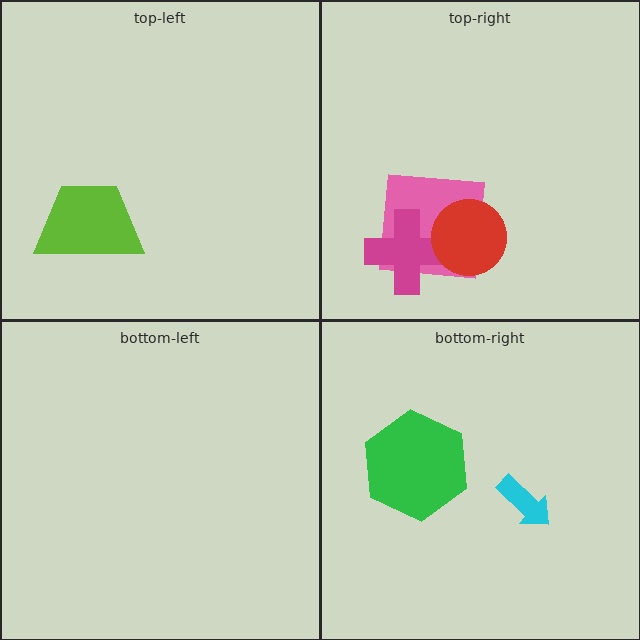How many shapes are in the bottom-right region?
2.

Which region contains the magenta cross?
The top-right region.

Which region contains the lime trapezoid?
The top-left region.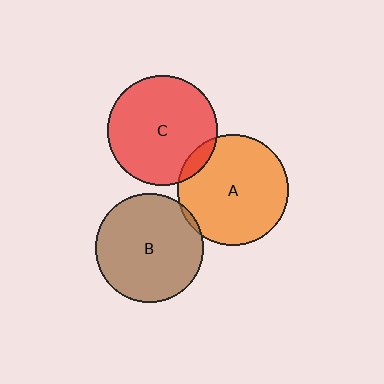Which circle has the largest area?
Circle A (orange).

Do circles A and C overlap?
Yes.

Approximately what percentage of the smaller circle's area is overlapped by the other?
Approximately 10%.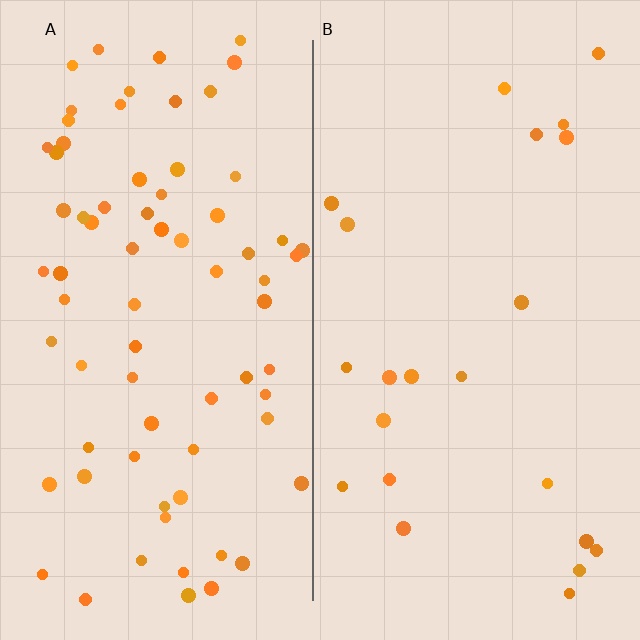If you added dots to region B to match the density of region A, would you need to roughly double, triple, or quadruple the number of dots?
Approximately triple.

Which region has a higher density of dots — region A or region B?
A (the left).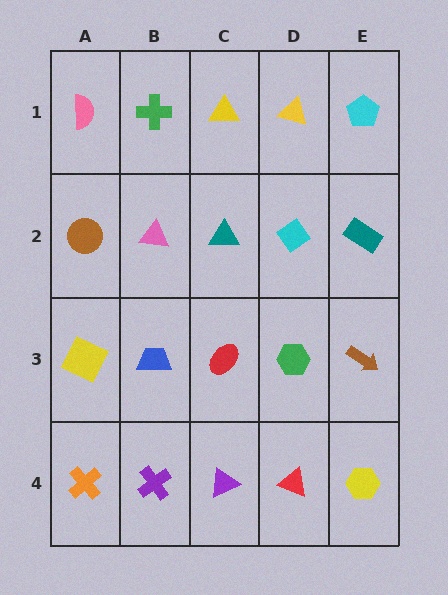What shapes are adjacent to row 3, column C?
A teal triangle (row 2, column C), a purple triangle (row 4, column C), a blue trapezoid (row 3, column B), a green hexagon (row 3, column D).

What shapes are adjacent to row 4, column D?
A green hexagon (row 3, column D), a purple triangle (row 4, column C), a yellow hexagon (row 4, column E).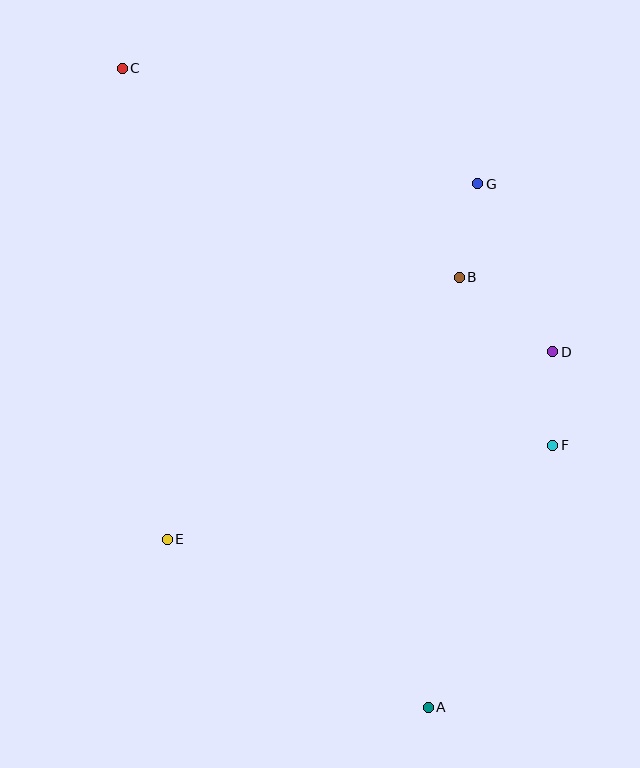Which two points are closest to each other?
Points D and F are closest to each other.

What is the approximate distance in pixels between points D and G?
The distance between D and G is approximately 184 pixels.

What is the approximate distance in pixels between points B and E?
The distance between B and E is approximately 392 pixels.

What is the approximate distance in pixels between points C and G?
The distance between C and G is approximately 374 pixels.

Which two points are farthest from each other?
Points A and C are farthest from each other.